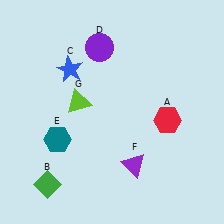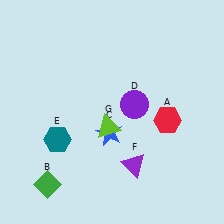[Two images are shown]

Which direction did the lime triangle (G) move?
The lime triangle (G) moved right.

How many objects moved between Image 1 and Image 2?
3 objects moved between the two images.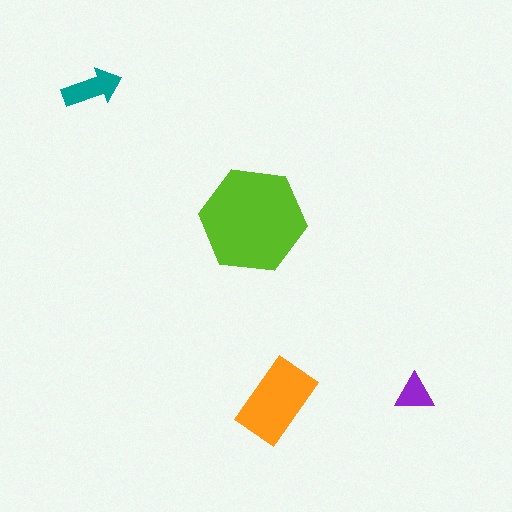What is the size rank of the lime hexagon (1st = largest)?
1st.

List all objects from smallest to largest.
The purple triangle, the teal arrow, the orange rectangle, the lime hexagon.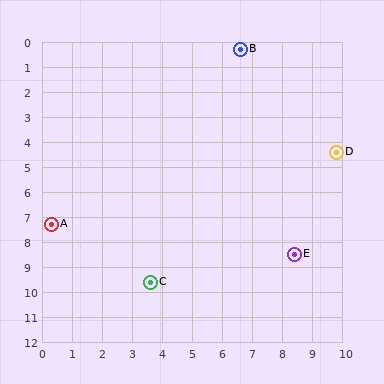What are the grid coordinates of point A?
Point A is at approximately (0.3, 7.3).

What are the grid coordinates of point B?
Point B is at approximately (6.6, 0.3).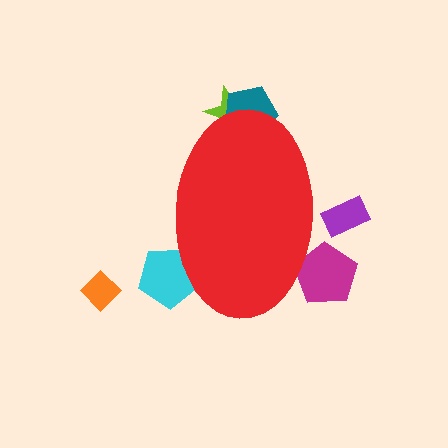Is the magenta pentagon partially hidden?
Yes, the magenta pentagon is partially hidden behind the red ellipse.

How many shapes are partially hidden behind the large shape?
5 shapes are partially hidden.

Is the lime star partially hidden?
Yes, the lime star is partially hidden behind the red ellipse.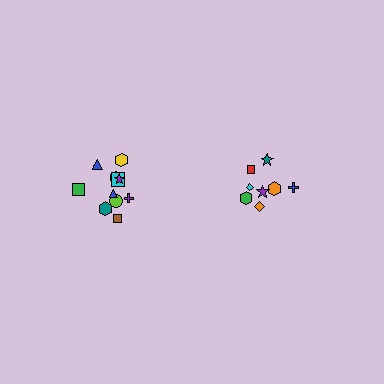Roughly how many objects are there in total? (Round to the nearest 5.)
Roughly 20 objects in total.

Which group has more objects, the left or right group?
The left group.